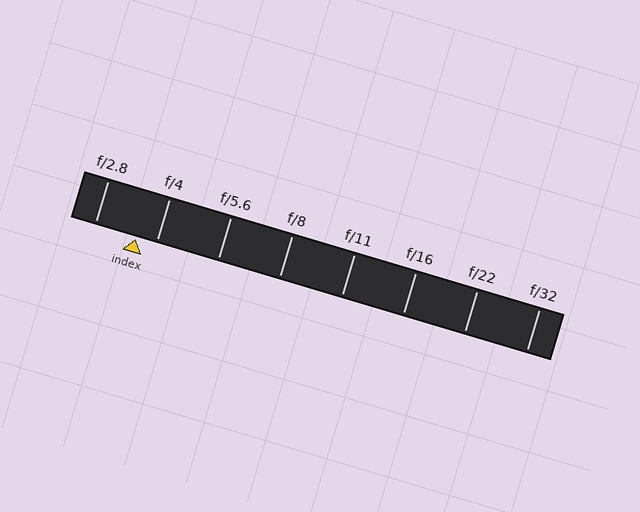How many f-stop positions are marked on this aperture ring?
There are 8 f-stop positions marked.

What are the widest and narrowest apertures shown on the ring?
The widest aperture shown is f/2.8 and the narrowest is f/32.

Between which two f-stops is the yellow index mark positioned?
The index mark is between f/2.8 and f/4.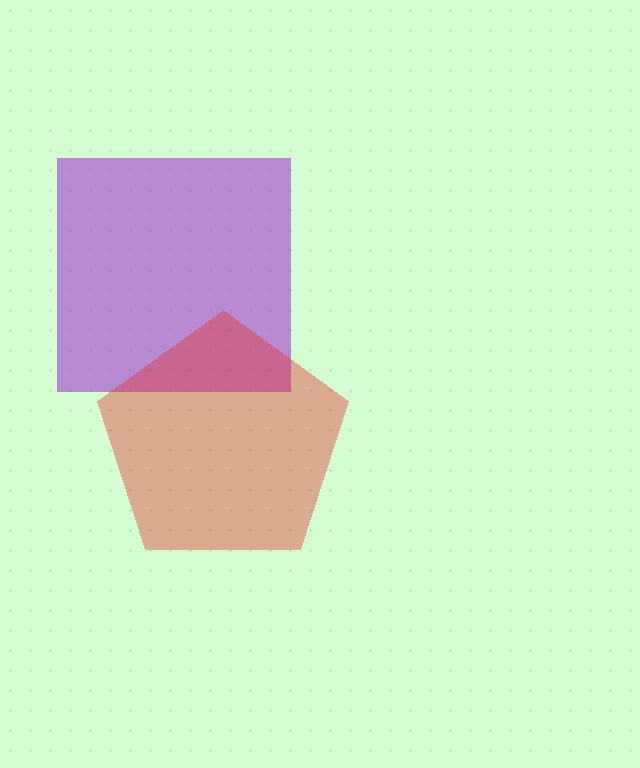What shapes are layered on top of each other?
The layered shapes are: a purple square, a red pentagon.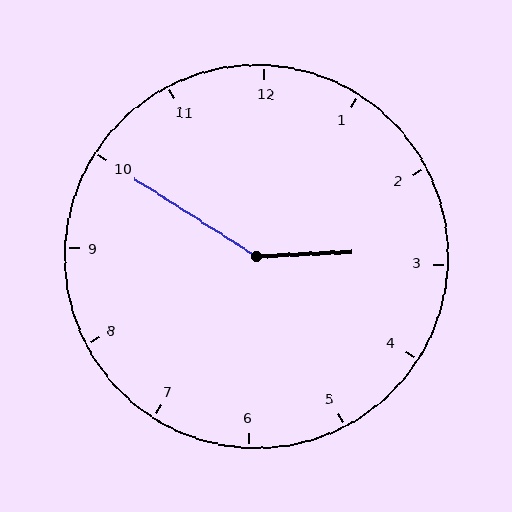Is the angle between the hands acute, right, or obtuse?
It is obtuse.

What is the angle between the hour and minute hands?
Approximately 145 degrees.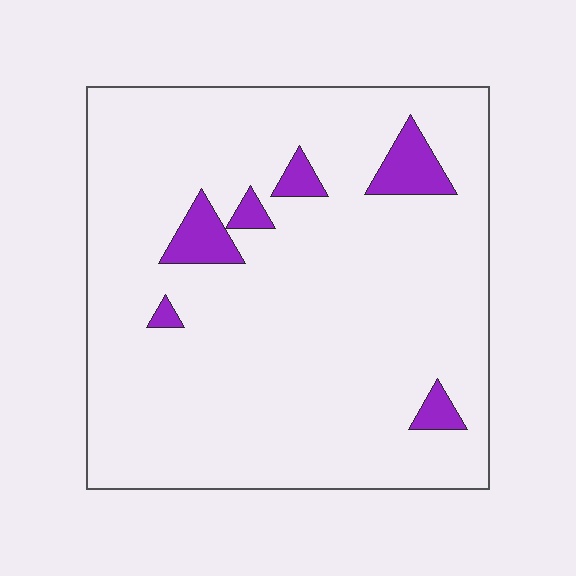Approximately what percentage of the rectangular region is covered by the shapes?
Approximately 5%.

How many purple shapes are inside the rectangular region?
6.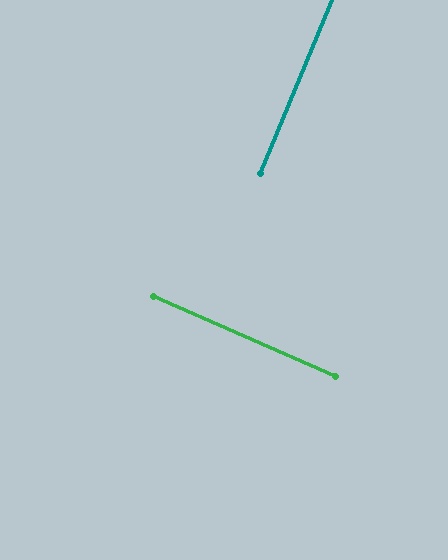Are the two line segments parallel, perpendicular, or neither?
Perpendicular — they meet at approximately 89°.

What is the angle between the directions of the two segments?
Approximately 89 degrees.